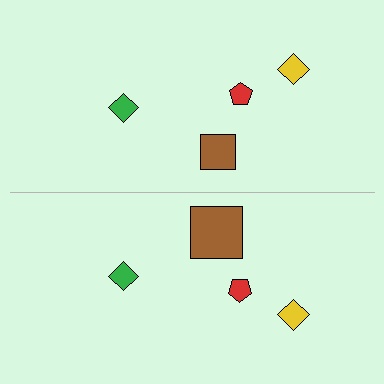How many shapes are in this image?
There are 8 shapes in this image.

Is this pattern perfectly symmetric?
No, the pattern is not perfectly symmetric. The brown square on the bottom side has a different size than its mirror counterpart.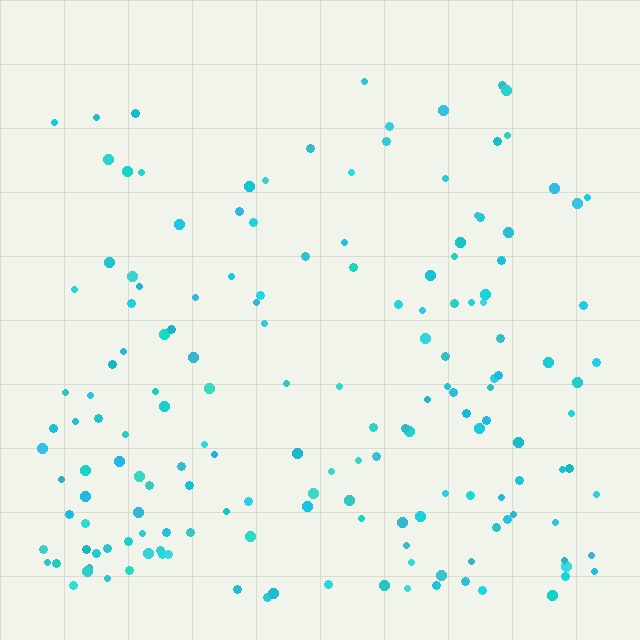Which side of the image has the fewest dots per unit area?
The top.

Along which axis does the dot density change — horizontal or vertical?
Vertical.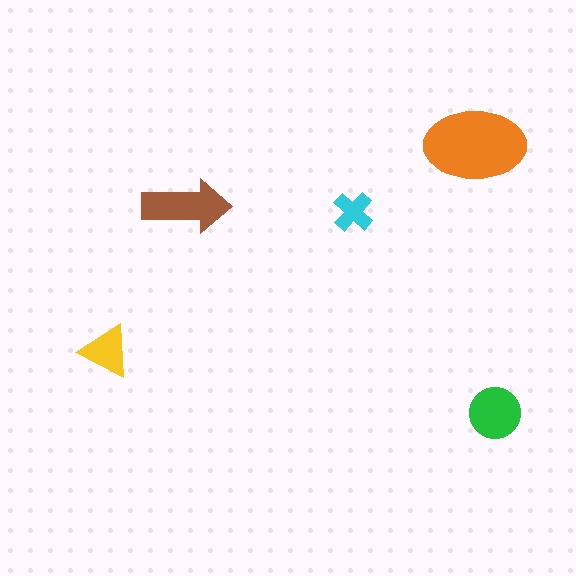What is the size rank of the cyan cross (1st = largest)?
5th.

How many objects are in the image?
There are 5 objects in the image.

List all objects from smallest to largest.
The cyan cross, the yellow triangle, the green circle, the brown arrow, the orange ellipse.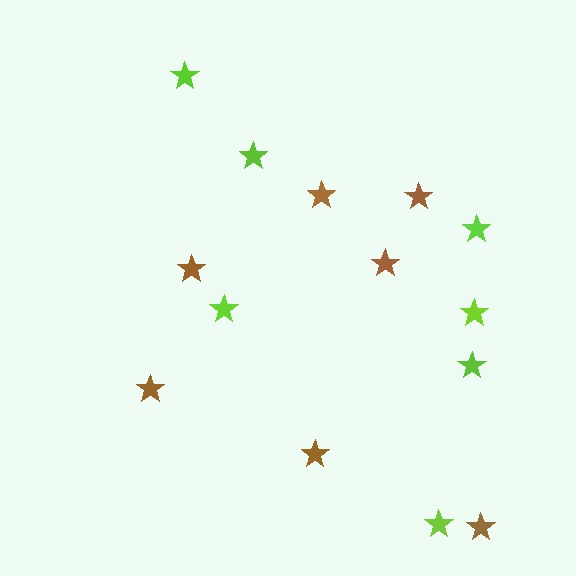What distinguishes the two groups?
There are 2 groups: one group of brown stars (7) and one group of lime stars (7).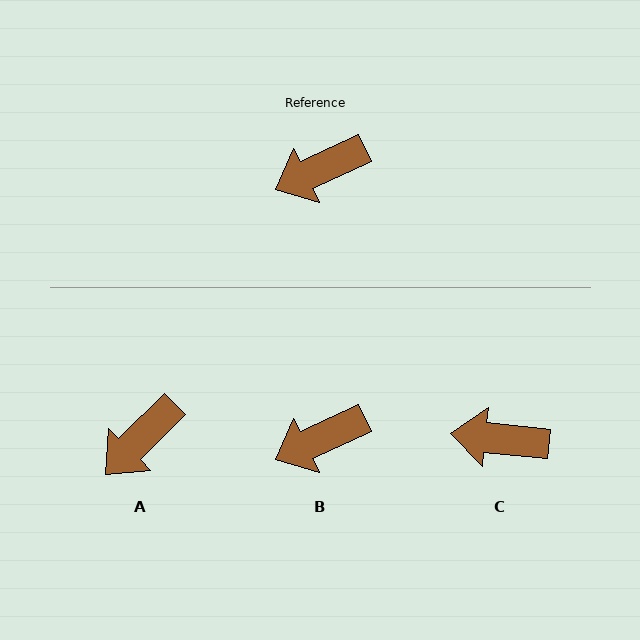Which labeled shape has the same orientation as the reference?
B.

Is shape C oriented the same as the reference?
No, it is off by about 31 degrees.